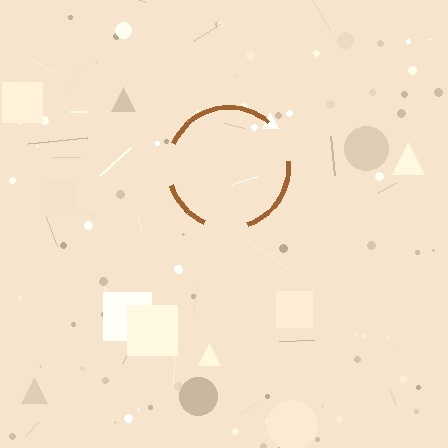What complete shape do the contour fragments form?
The contour fragments form a circle.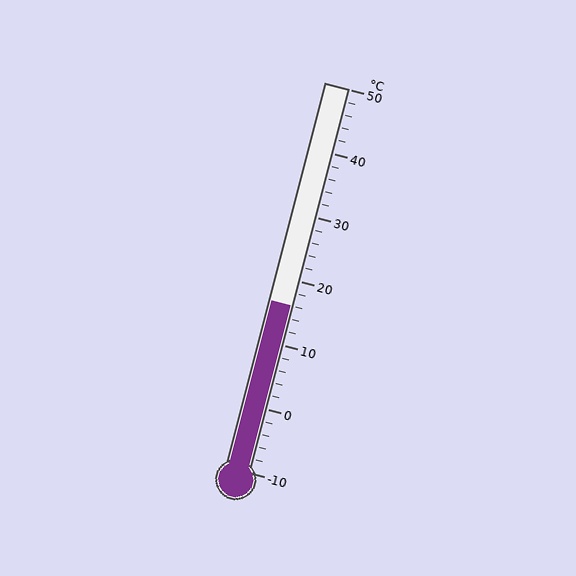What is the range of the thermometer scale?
The thermometer scale ranges from -10°C to 50°C.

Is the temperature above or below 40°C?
The temperature is below 40°C.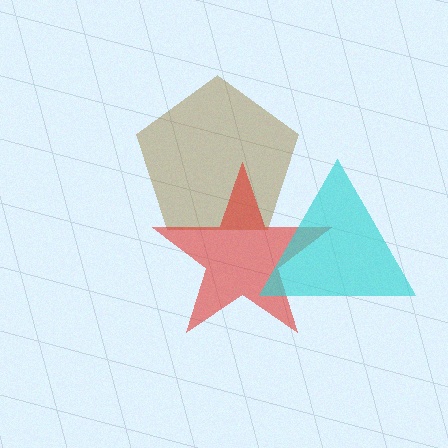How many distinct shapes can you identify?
There are 3 distinct shapes: a brown pentagon, a red star, a cyan triangle.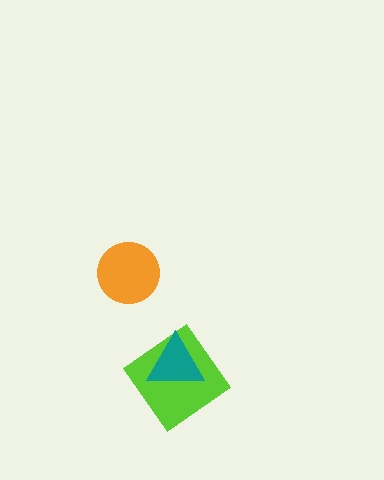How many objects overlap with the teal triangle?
1 object overlaps with the teal triangle.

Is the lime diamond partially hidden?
Yes, it is partially covered by another shape.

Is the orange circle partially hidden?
No, no other shape covers it.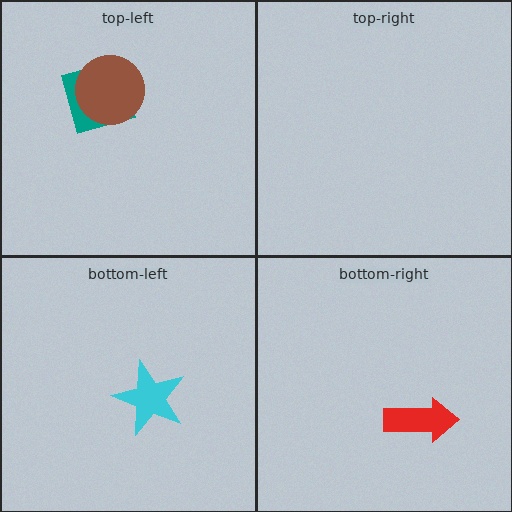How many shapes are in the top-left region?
2.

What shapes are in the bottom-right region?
The red arrow.